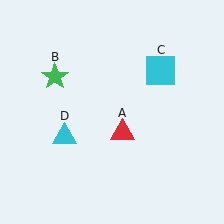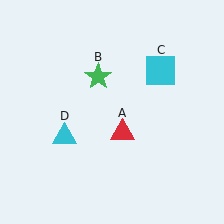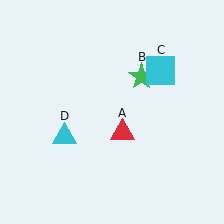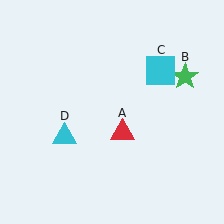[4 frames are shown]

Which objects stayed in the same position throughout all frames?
Red triangle (object A) and cyan square (object C) and cyan triangle (object D) remained stationary.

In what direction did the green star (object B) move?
The green star (object B) moved right.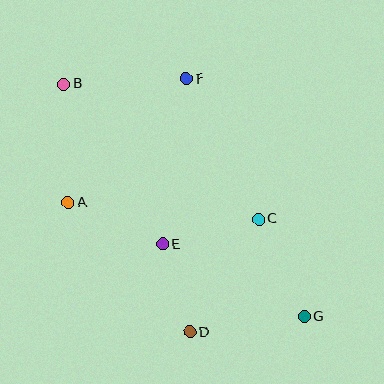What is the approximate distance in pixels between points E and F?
The distance between E and F is approximately 167 pixels.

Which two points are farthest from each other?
Points B and G are farthest from each other.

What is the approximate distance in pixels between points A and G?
The distance between A and G is approximately 262 pixels.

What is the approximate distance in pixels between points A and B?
The distance between A and B is approximately 118 pixels.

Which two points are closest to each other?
Points D and E are closest to each other.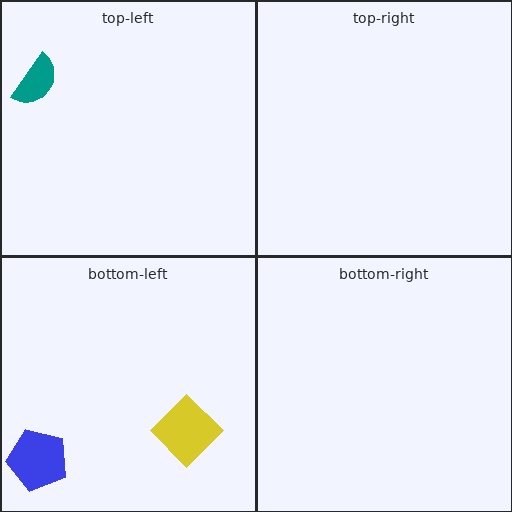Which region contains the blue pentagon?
The bottom-left region.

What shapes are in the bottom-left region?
The blue pentagon, the yellow diamond.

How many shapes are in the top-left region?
1.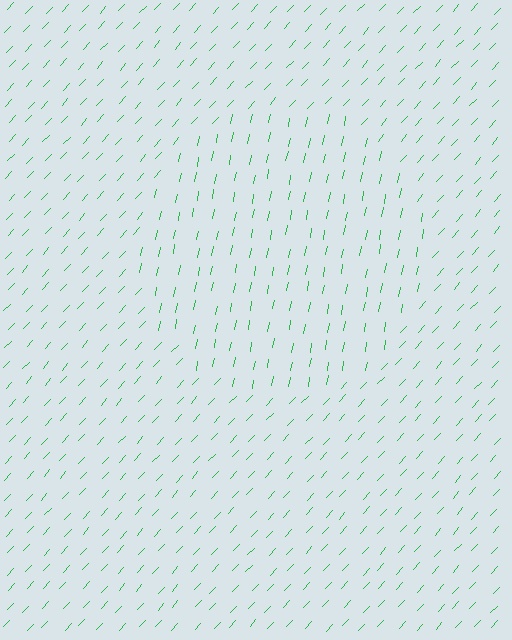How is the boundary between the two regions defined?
The boundary is defined purely by a change in line orientation (approximately 32 degrees difference). All lines are the same color and thickness.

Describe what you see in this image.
The image is filled with small green line segments. A circle region in the image has lines oriented differently from the surrounding lines, creating a visible texture boundary.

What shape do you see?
I see a circle.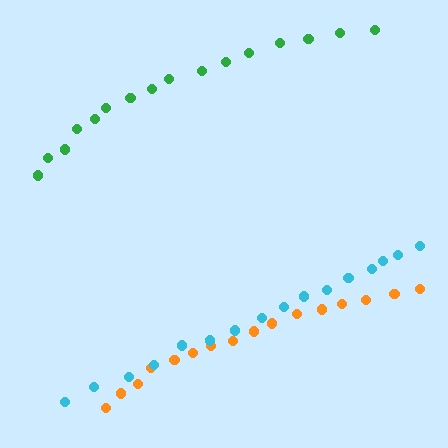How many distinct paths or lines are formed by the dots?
There are 3 distinct paths.